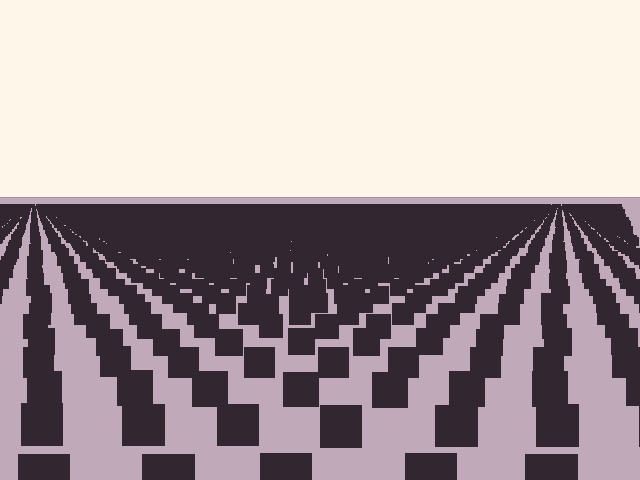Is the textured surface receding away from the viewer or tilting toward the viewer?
The surface is receding away from the viewer. Texture elements get smaller and denser toward the top.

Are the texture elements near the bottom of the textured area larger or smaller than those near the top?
Larger. Near the bottom, elements are closer to the viewer and appear at a bigger on-screen size.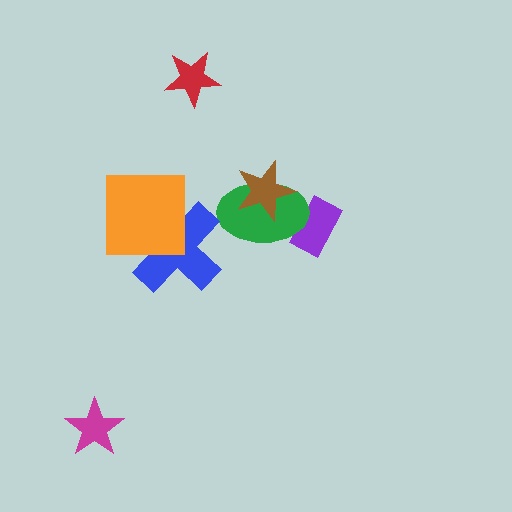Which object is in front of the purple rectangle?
The green ellipse is in front of the purple rectangle.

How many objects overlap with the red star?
0 objects overlap with the red star.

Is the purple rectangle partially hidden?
Yes, it is partially covered by another shape.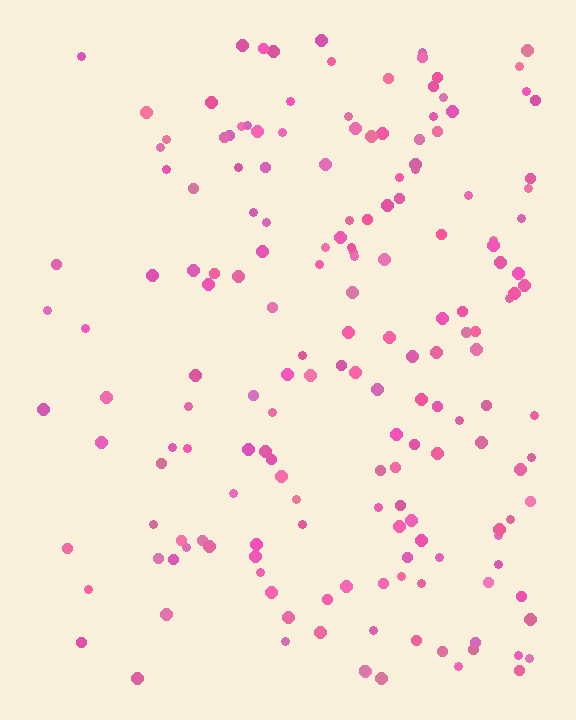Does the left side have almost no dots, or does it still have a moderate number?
Still a moderate number, just noticeably fewer than the right.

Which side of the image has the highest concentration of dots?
The right.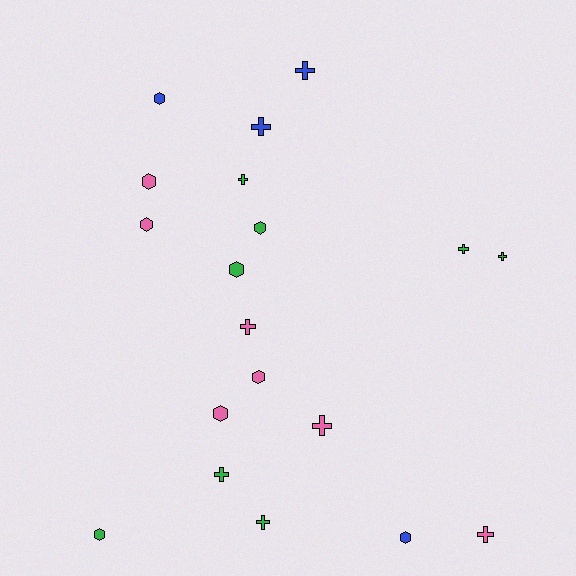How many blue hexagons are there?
There are 2 blue hexagons.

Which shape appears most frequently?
Cross, with 10 objects.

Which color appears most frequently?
Green, with 8 objects.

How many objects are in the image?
There are 19 objects.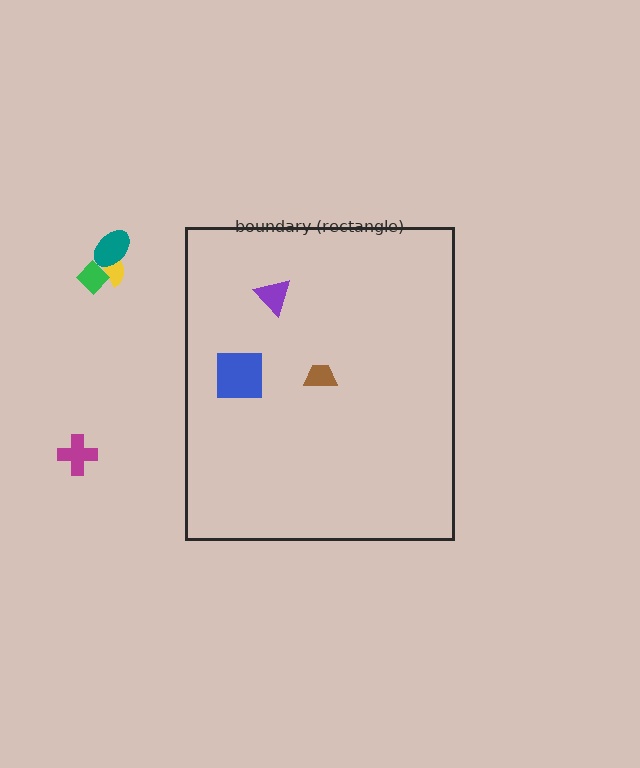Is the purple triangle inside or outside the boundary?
Inside.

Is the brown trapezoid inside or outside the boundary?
Inside.